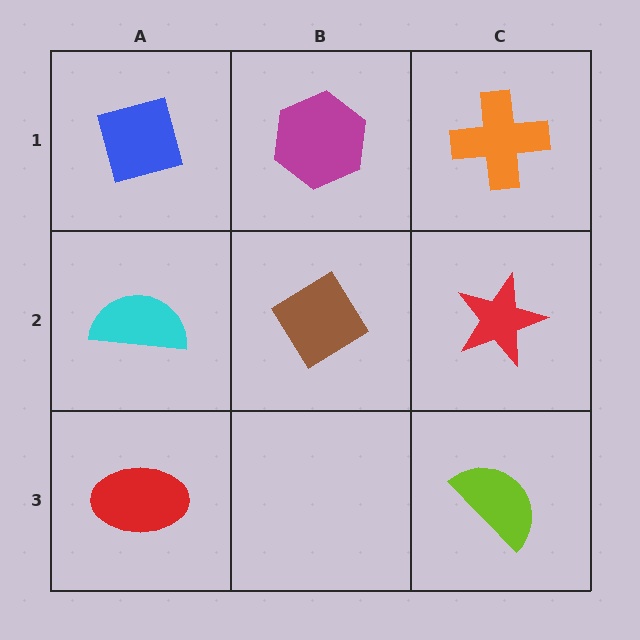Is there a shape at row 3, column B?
No, that cell is empty.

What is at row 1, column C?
An orange cross.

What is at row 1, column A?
A blue diamond.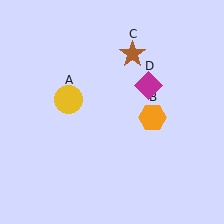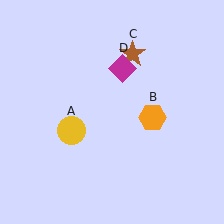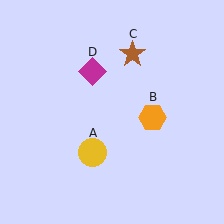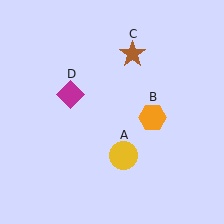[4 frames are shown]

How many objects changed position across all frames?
2 objects changed position: yellow circle (object A), magenta diamond (object D).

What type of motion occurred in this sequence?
The yellow circle (object A), magenta diamond (object D) rotated counterclockwise around the center of the scene.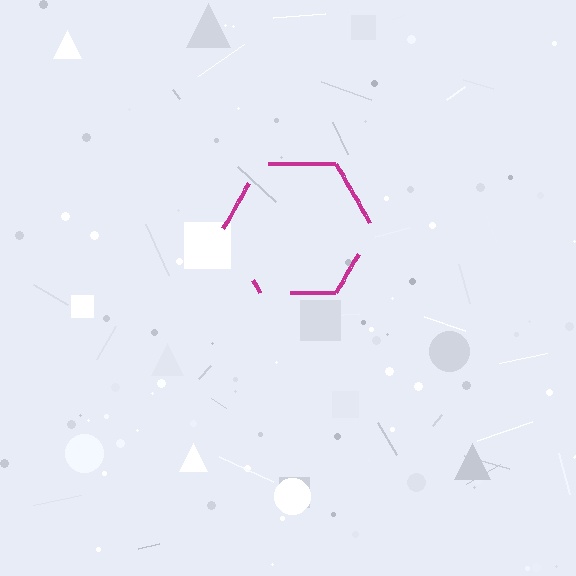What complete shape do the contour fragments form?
The contour fragments form a hexagon.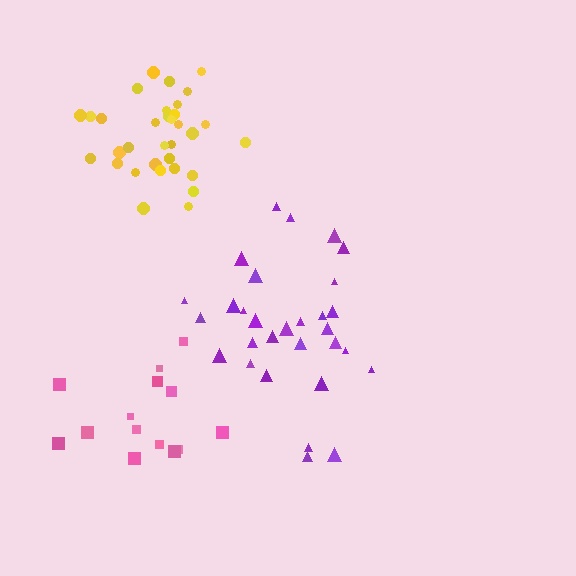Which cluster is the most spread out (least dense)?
Pink.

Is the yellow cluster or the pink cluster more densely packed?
Yellow.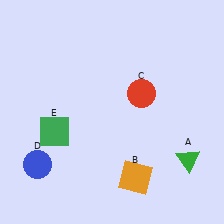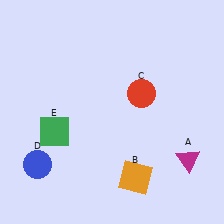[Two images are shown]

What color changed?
The triangle (A) changed from green in Image 1 to magenta in Image 2.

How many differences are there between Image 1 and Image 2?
There is 1 difference between the two images.